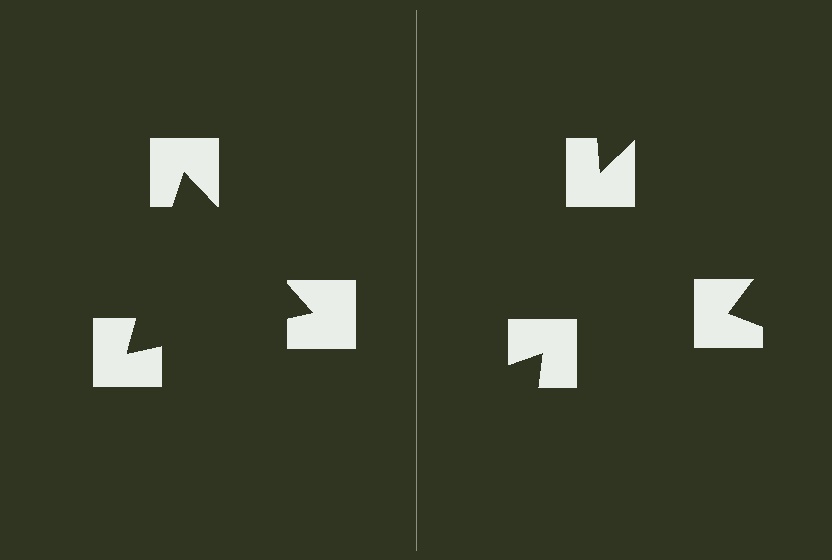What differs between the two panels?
The notched squares are positioned identically on both sides; only the wedge orientations differ. On the left they align to a triangle; on the right they are misaligned.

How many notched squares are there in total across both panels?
6 — 3 on each side.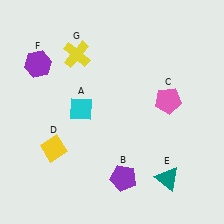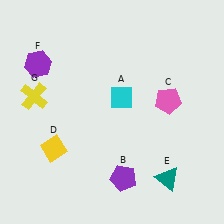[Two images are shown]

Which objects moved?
The objects that moved are: the cyan diamond (A), the yellow cross (G).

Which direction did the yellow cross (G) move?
The yellow cross (G) moved left.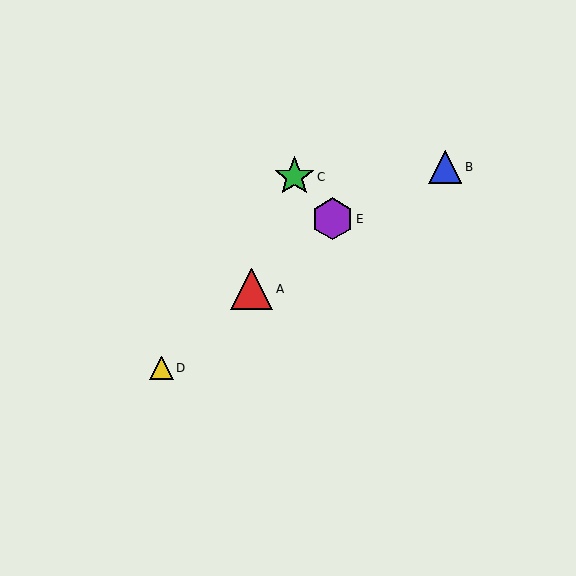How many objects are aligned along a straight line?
3 objects (A, D, E) are aligned along a straight line.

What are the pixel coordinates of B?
Object B is at (445, 167).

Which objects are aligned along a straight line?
Objects A, D, E are aligned along a straight line.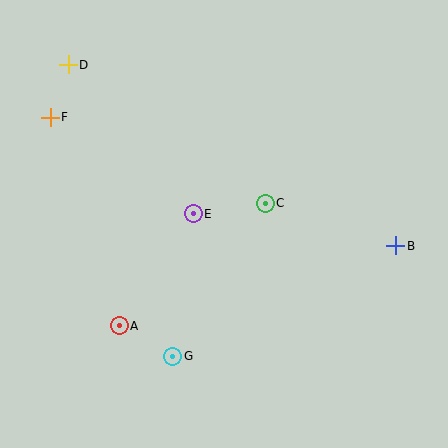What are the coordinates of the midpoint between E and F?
The midpoint between E and F is at (122, 165).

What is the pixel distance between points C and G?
The distance between C and G is 179 pixels.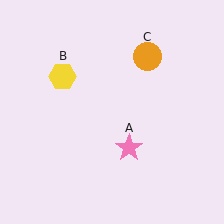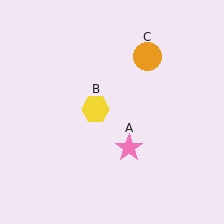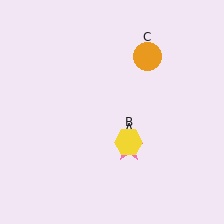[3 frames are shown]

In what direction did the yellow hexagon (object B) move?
The yellow hexagon (object B) moved down and to the right.